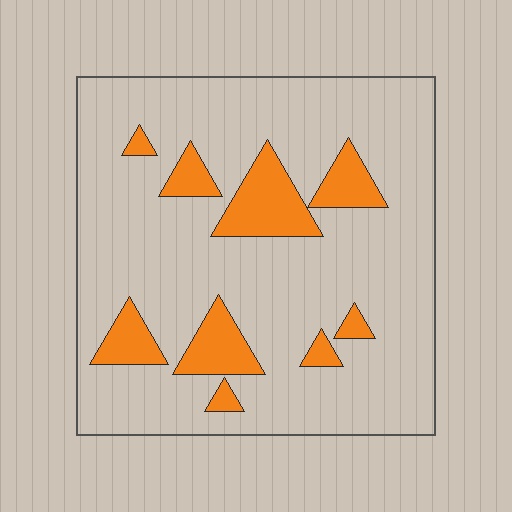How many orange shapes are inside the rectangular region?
9.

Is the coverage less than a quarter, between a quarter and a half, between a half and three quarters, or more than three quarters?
Less than a quarter.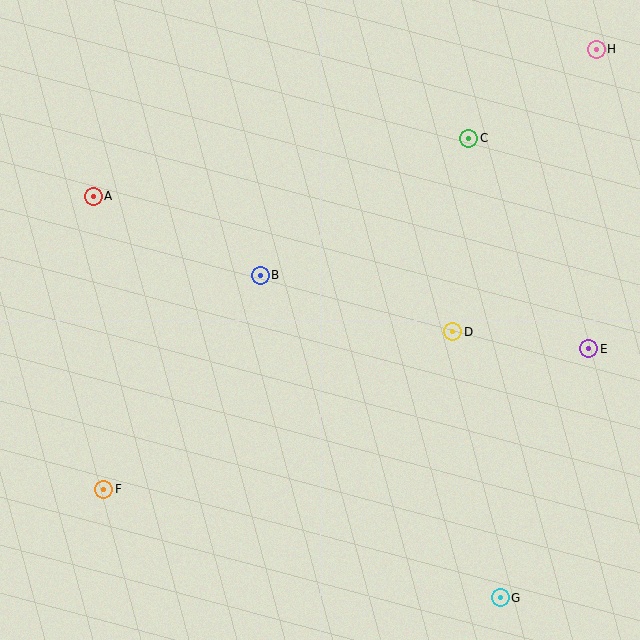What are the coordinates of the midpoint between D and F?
The midpoint between D and F is at (278, 411).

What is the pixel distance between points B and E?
The distance between B and E is 337 pixels.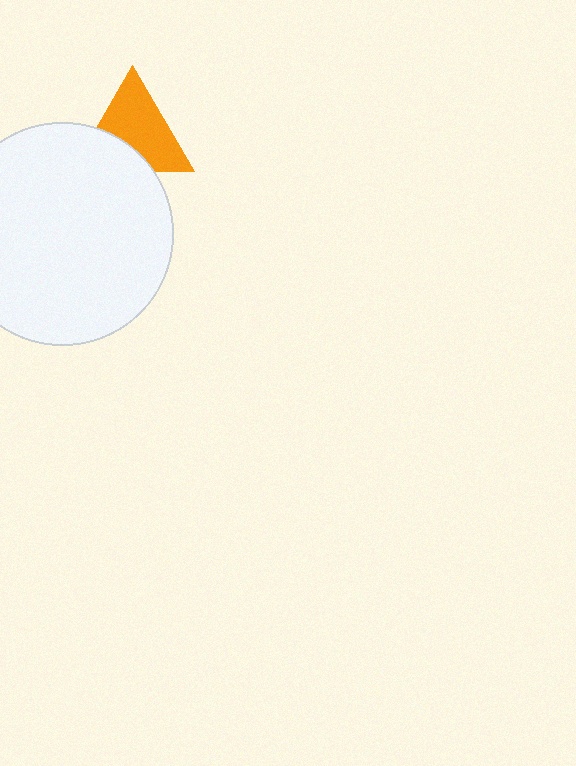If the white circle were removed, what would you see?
You would see the complete orange triangle.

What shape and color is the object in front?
The object in front is a white circle.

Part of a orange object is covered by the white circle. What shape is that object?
It is a triangle.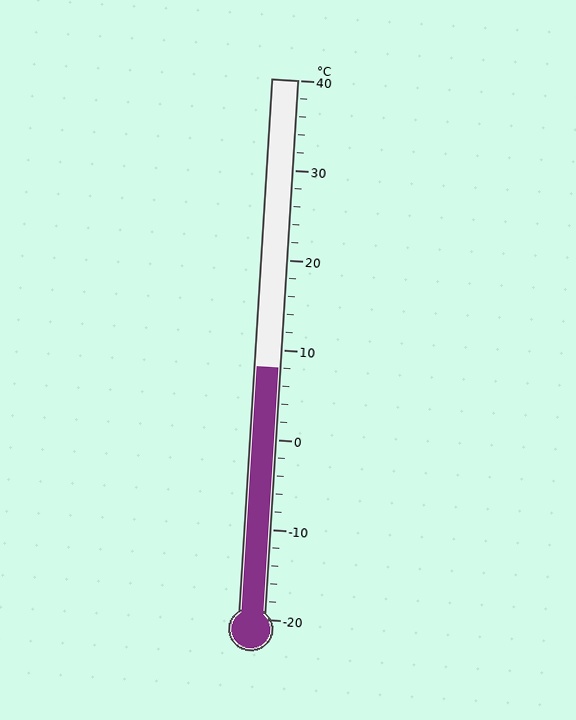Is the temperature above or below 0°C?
The temperature is above 0°C.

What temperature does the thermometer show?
The thermometer shows approximately 8°C.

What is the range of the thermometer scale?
The thermometer scale ranges from -20°C to 40°C.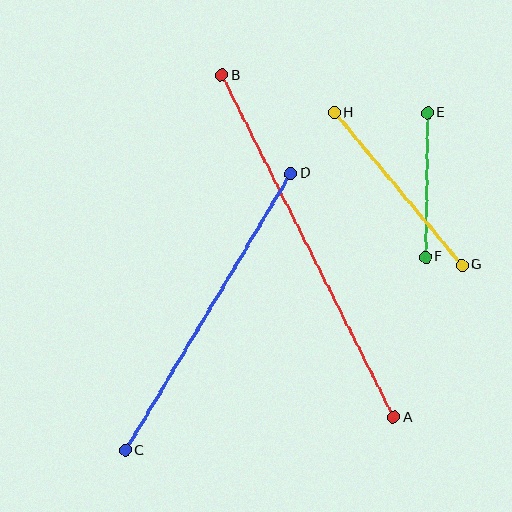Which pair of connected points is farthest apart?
Points A and B are farthest apart.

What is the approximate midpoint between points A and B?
The midpoint is at approximately (308, 246) pixels.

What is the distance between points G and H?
The distance is approximately 199 pixels.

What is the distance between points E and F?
The distance is approximately 144 pixels.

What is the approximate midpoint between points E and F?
The midpoint is at approximately (426, 185) pixels.